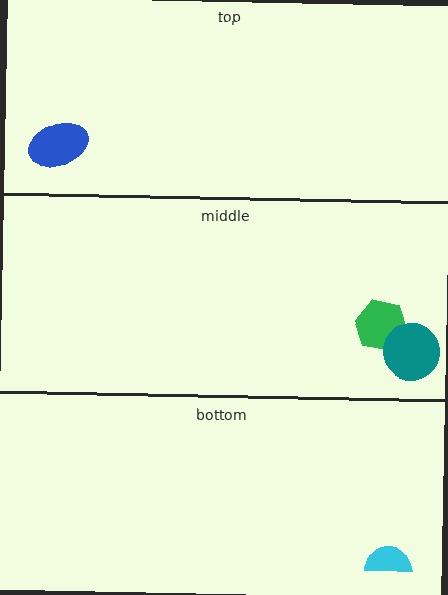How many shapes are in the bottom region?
1.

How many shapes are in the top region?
1.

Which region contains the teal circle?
The middle region.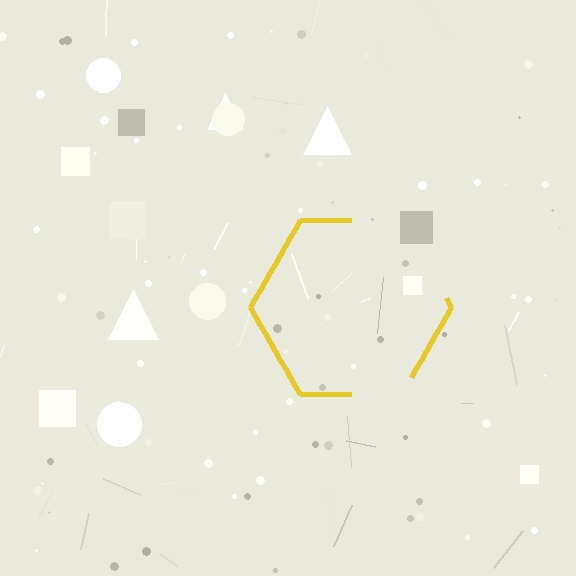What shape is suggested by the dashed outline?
The dashed outline suggests a hexagon.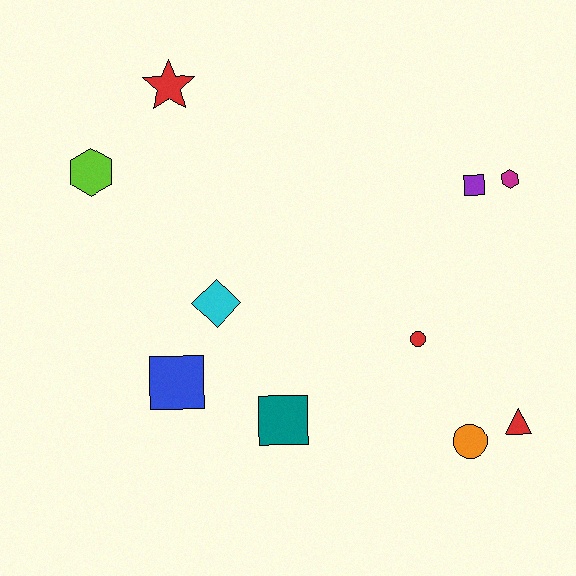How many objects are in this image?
There are 10 objects.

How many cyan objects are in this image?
There is 1 cyan object.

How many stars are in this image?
There is 1 star.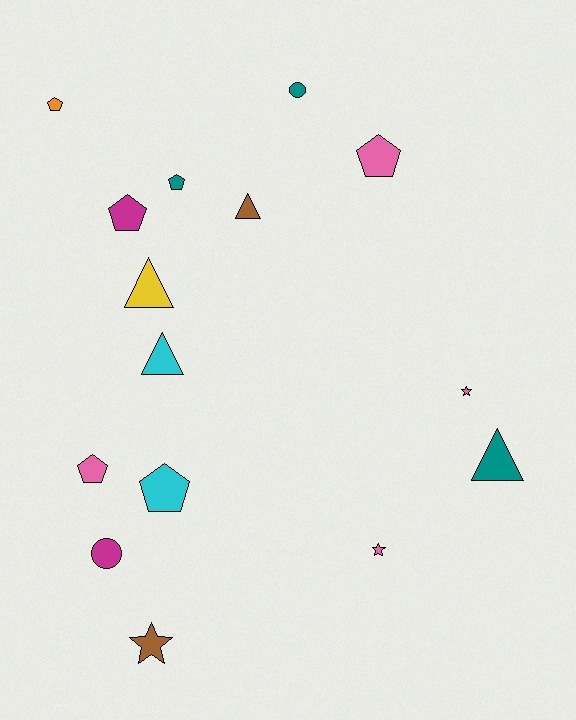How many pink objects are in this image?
There are 4 pink objects.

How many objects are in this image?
There are 15 objects.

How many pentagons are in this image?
There are 6 pentagons.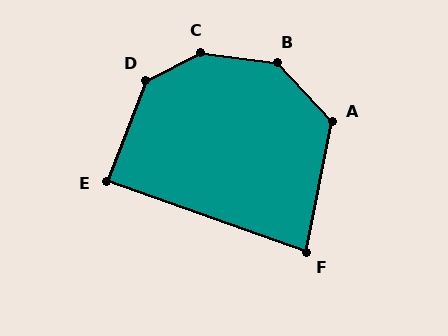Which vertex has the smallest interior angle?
F, at approximately 82 degrees.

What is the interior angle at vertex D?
Approximately 138 degrees (obtuse).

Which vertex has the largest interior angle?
C, at approximately 146 degrees.